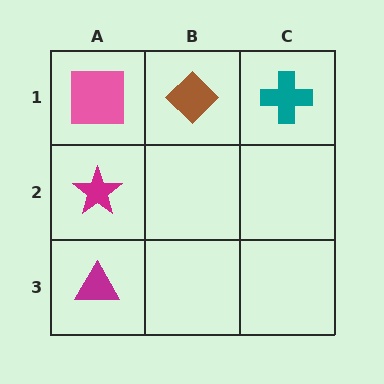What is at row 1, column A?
A pink square.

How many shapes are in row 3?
1 shape.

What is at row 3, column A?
A magenta triangle.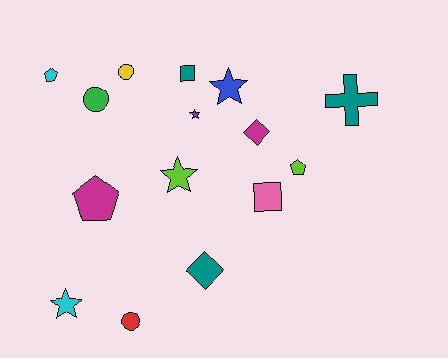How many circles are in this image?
There are 3 circles.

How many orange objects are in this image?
There are no orange objects.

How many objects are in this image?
There are 15 objects.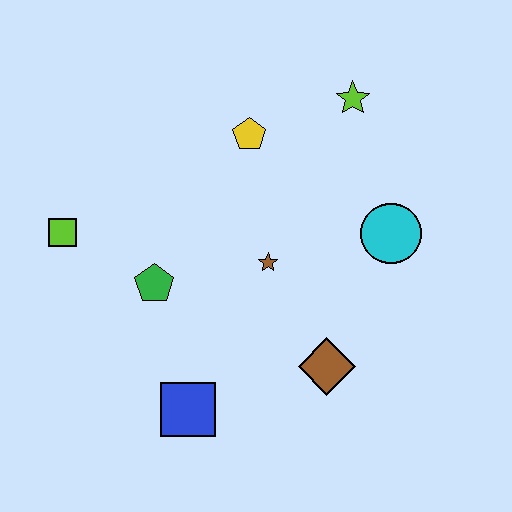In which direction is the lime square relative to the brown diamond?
The lime square is to the left of the brown diamond.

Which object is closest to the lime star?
The yellow pentagon is closest to the lime star.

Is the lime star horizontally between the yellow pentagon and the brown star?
No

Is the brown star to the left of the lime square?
No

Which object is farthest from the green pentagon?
The lime star is farthest from the green pentagon.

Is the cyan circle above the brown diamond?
Yes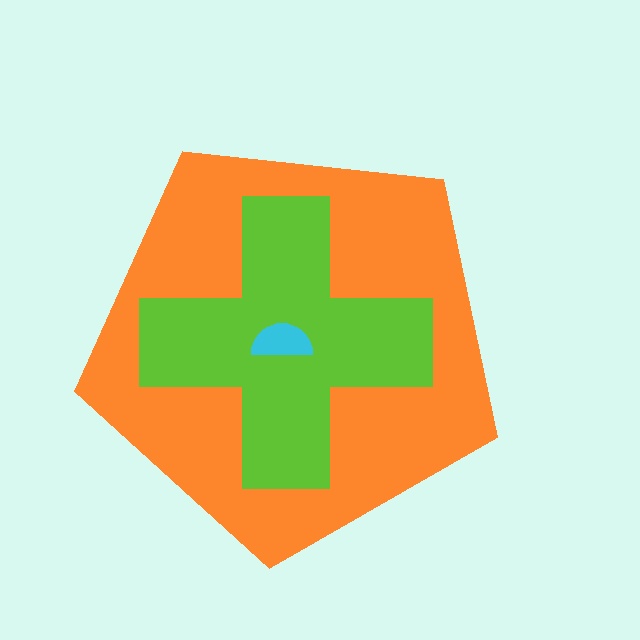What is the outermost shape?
The orange pentagon.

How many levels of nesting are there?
3.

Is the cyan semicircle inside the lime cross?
Yes.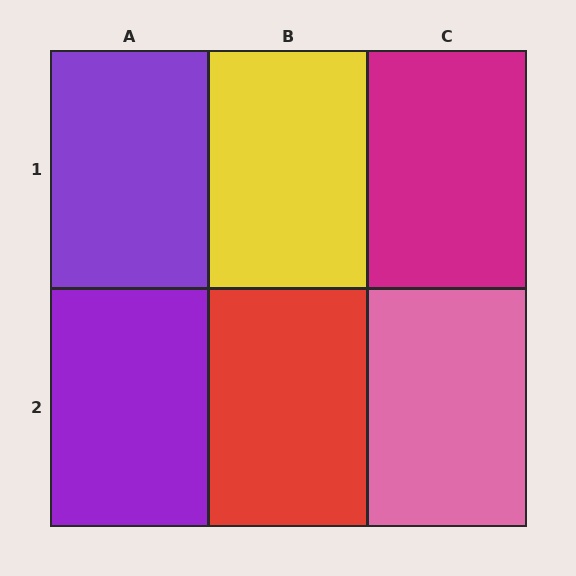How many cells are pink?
1 cell is pink.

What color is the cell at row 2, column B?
Red.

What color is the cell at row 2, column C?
Pink.